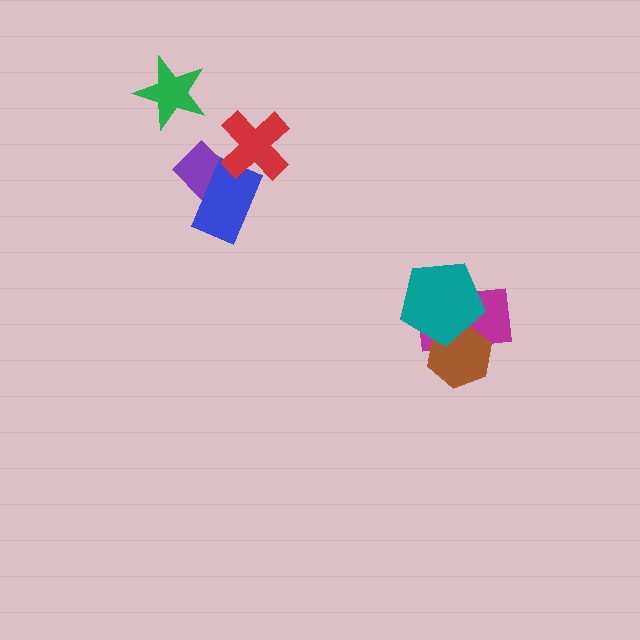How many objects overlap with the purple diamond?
2 objects overlap with the purple diamond.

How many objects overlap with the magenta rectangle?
2 objects overlap with the magenta rectangle.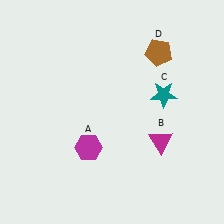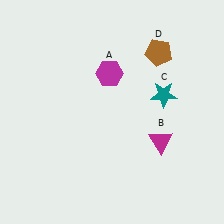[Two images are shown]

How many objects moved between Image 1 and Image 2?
1 object moved between the two images.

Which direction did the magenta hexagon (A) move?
The magenta hexagon (A) moved up.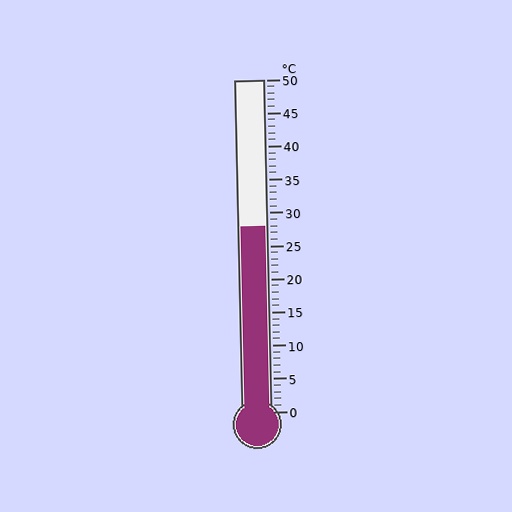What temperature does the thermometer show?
The thermometer shows approximately 28°C.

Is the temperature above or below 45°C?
The temperature is below 45°C.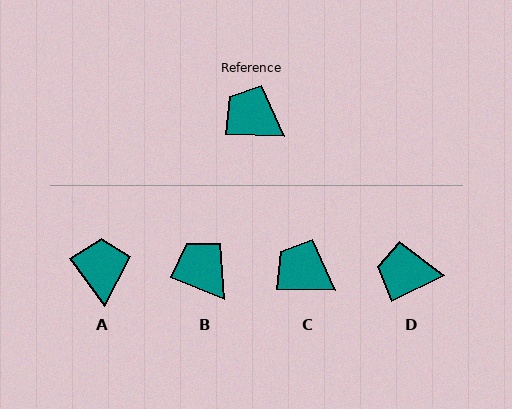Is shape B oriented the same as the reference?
No, it is off by about 20 degrees.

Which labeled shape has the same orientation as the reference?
C.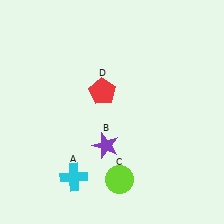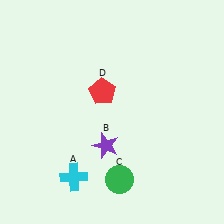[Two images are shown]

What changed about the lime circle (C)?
In Image 1, C is lime. In Image 2, it changed to green.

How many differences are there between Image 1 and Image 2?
There is 1 difference between the two images.